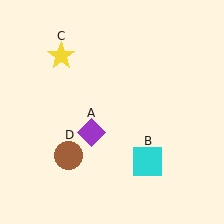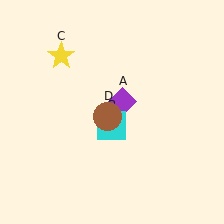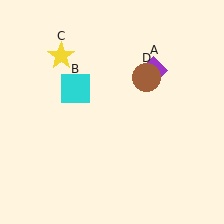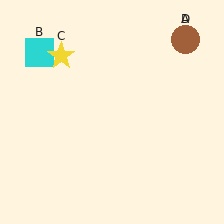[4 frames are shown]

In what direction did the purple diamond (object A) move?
The purple diamond (object A) moved up and to the right.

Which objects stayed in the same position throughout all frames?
Yellow star (object C) remained stationary.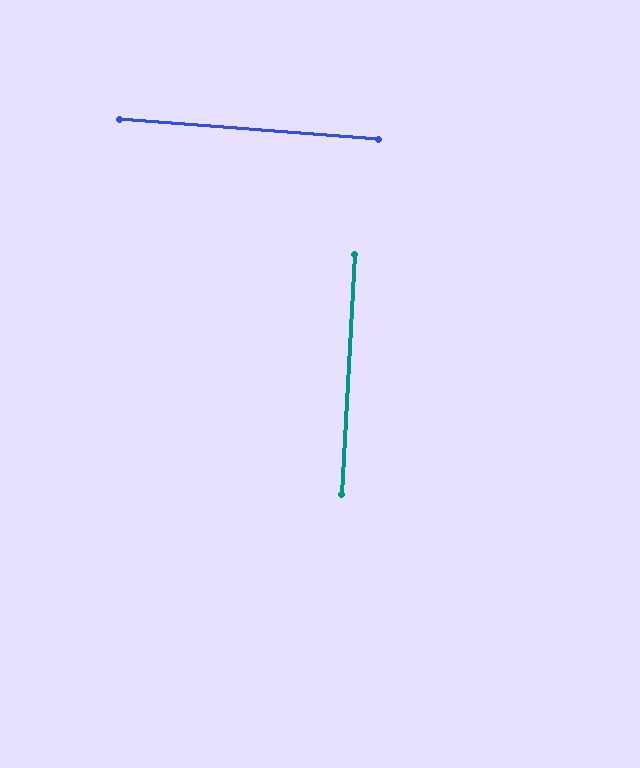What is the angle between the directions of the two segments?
Approximately 89 degrees.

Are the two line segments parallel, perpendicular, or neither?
Perpendicular — they meet at approximately 89°.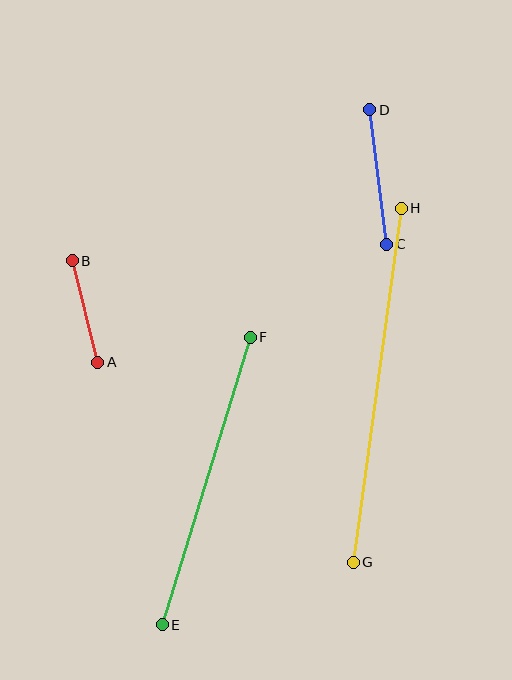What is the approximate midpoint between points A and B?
The midpoint is at approximately (85, 311) pixels.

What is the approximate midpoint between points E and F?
The midpoint is at approximately (206, 481) pixels.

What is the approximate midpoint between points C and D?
The midpoint is at approximately (378, 177) pixels.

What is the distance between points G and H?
The distance is approximately 357 pixels.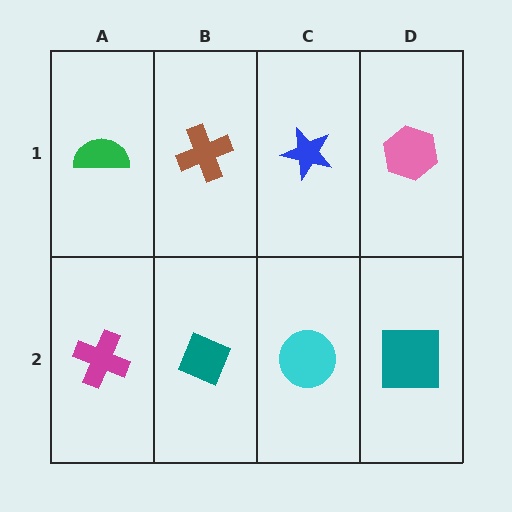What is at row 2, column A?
A magenta cross.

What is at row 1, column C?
A blue star.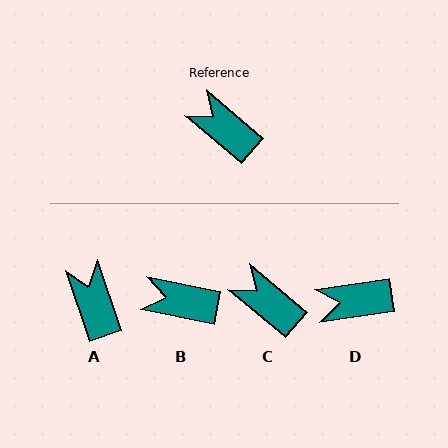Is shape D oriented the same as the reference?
No, it is off by about 49 degrees.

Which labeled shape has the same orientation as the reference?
C.